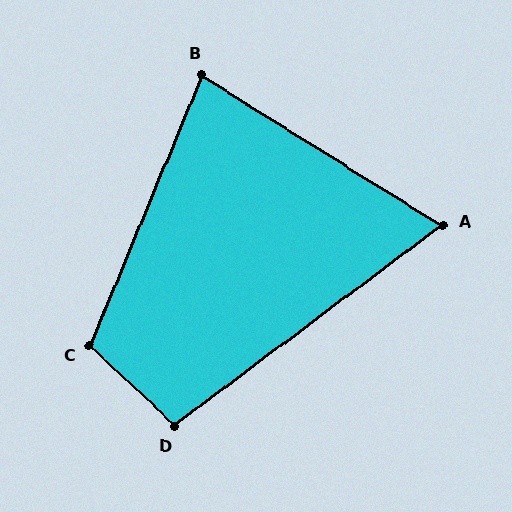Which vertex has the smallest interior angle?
A, at approximately 69 degrees.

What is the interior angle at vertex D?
Approximately 100 degrees (obtuse).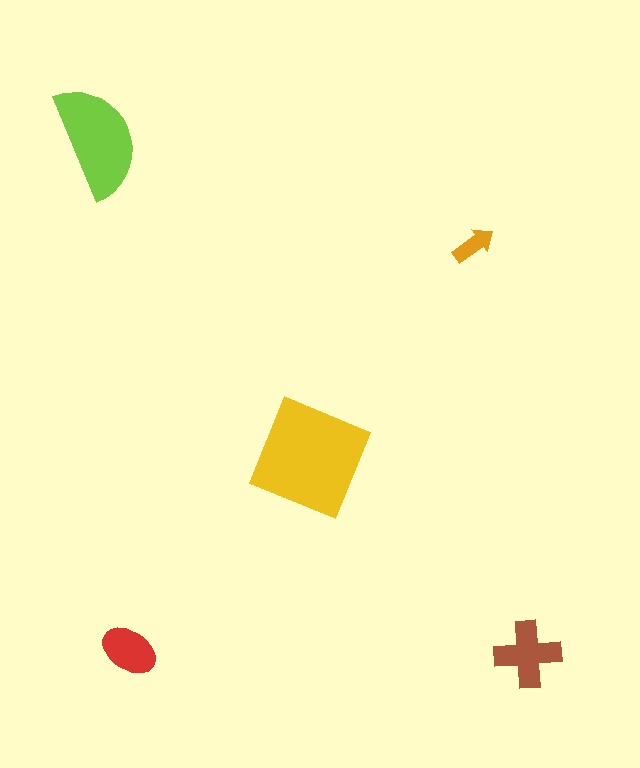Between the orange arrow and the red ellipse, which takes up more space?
The red ellipse.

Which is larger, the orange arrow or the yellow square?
The yellow square.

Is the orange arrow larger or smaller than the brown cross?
Smaller.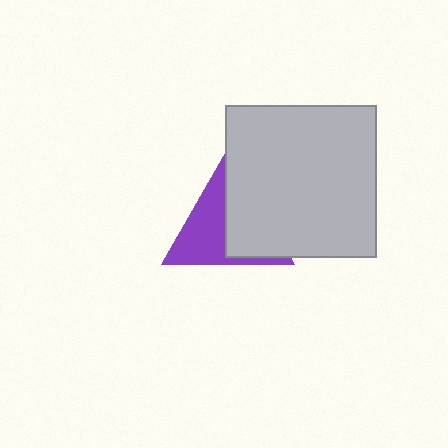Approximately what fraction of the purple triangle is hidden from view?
Roughly 46% of the purple triangle is hidden behind the light gray square.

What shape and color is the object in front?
The object in front is a light gray square.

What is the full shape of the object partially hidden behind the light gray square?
The partially hidden object is a purple triangle.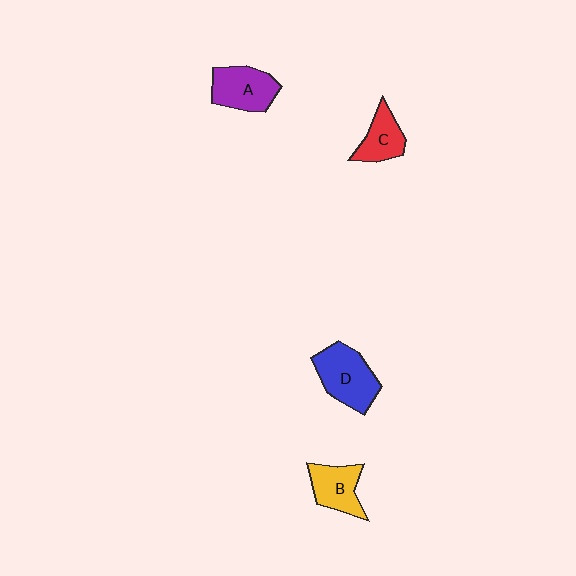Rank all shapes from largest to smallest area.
From largest to smallest: D (blue), A (purple), B (yellow), C (red).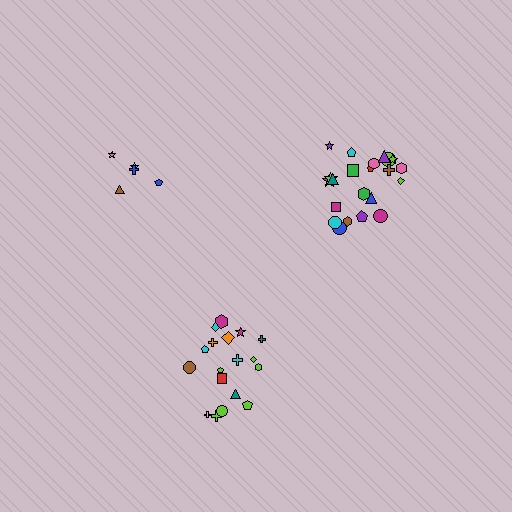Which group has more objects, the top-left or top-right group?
The top-right group.